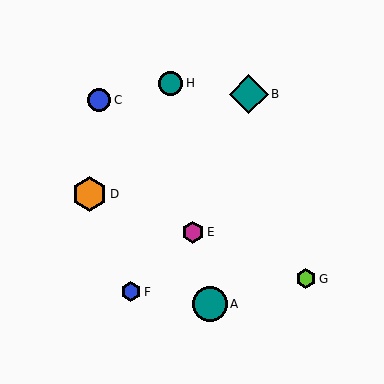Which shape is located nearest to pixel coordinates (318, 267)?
The lime hexagon (labeled G) at (306, 279) is nearest to that location.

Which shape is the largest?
The teal diamond (labeled B) is the largest.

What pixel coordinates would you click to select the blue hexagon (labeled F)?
Click at (131, 292) to select the blue hexagon F.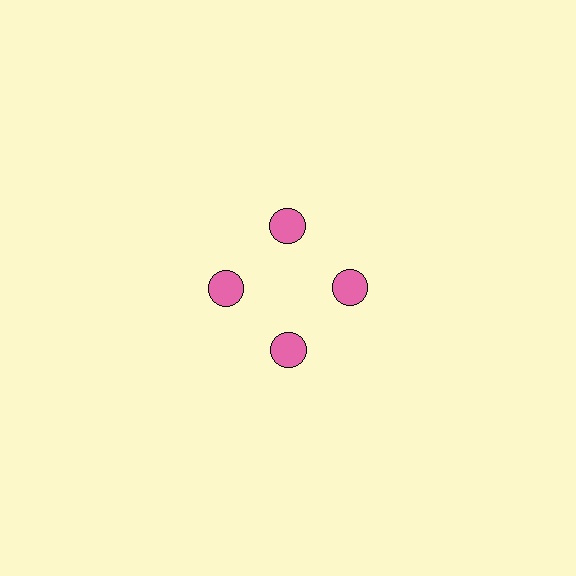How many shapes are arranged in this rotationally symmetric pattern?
There are 4 shapes, arranged in 4 groups of 1.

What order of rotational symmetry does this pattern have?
This pattern has 4-fold rotational symmetry.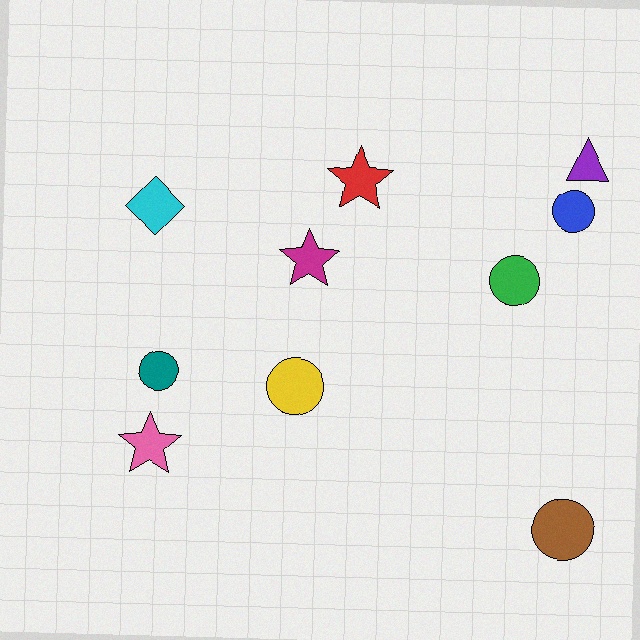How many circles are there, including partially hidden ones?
There are 5 circles.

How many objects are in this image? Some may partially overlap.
There are 10 objects.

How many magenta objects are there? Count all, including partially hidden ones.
There is 1 magenta object.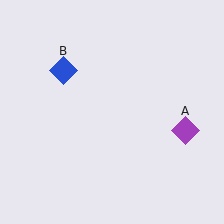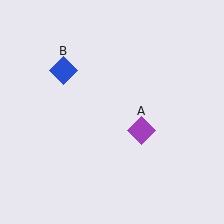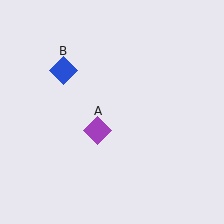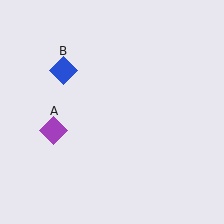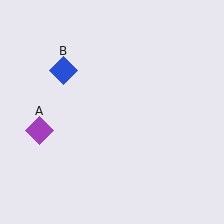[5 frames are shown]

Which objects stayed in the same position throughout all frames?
Blue diamond (object B) remained stationary.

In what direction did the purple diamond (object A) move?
The purple diamond (object A) moved left.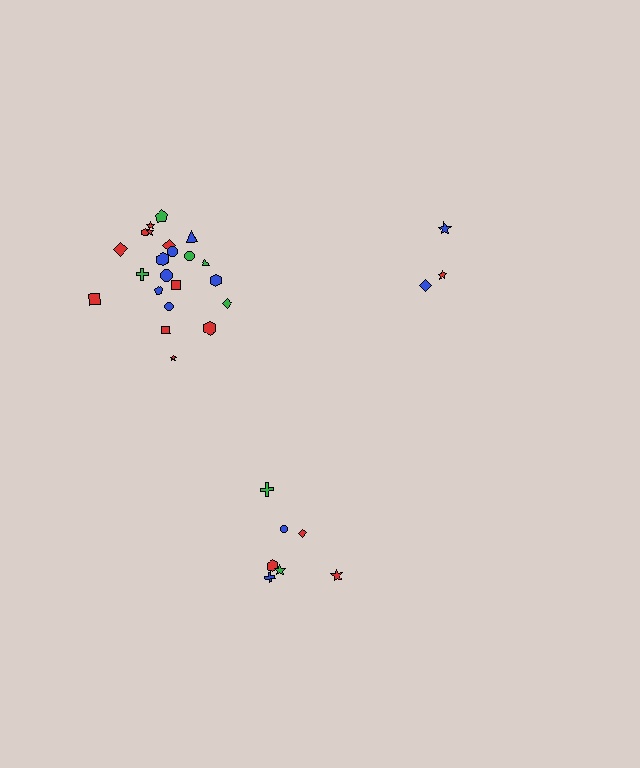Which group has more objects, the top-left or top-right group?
The top-left group.